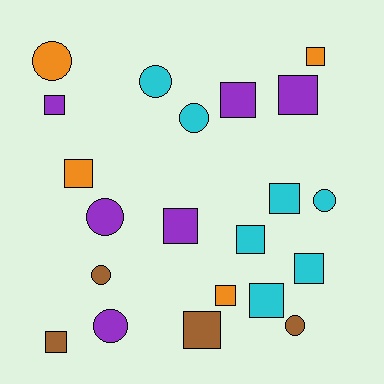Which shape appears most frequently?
Square, with 13 objects.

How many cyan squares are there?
There are 4 cyan squares.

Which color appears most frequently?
Cyan, with 7 objects.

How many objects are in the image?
There are 21 objects.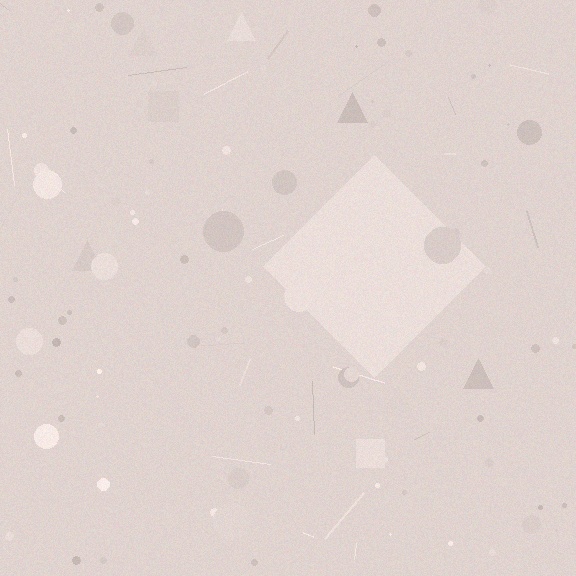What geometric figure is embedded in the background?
A diamond is embedded in the background.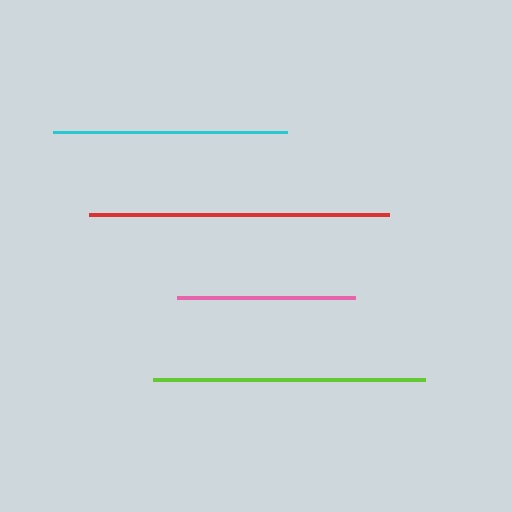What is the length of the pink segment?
The pink segment is approximately 178 pixels long.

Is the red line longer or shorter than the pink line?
The red line is longer than the pink line.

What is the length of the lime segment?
The lime segment is approximately 272 pixels long.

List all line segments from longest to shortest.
From longest to shortest: red, lime, cyan, pink.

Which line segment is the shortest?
The pink line is the shortest at approximately 178 pixels.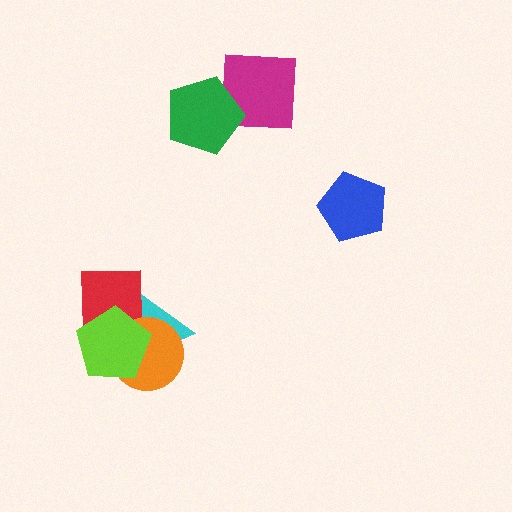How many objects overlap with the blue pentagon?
0 objects overlap with the blue pentagon.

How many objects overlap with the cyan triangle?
3 objects overlap with the cyan triangle.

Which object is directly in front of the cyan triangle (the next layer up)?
The red square is directly in front of the cyan triangle.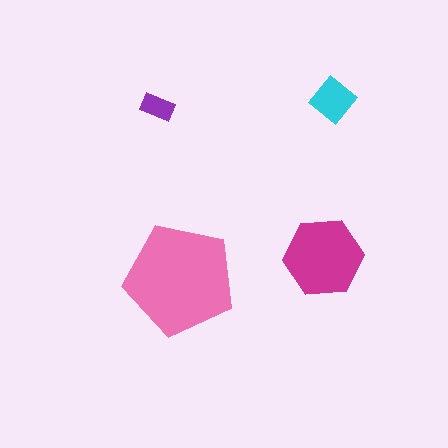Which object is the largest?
The pink pentagon.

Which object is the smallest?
The purple rectangle.